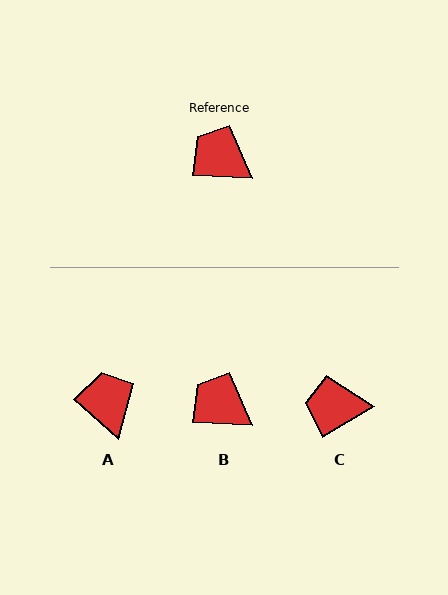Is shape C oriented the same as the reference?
No, it is off by about 34 degrees.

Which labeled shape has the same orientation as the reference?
B.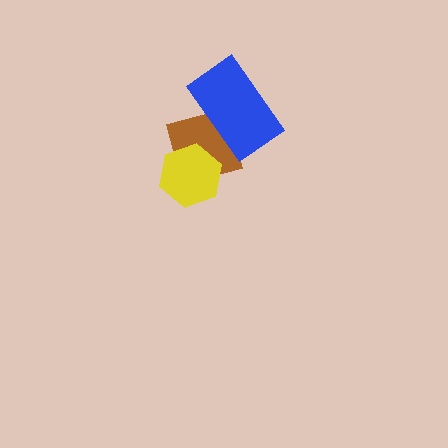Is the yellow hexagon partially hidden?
No, no other shape covers it.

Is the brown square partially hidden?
Yes, it is partially covered by another shape.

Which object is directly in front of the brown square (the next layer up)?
The blue rectangle is directly in front of the brown square.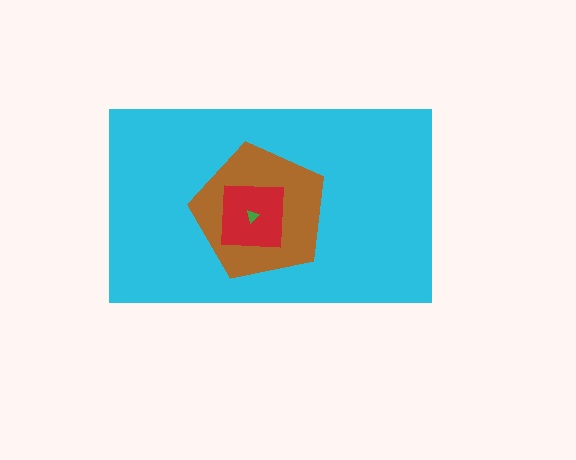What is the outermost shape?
The cyan rectangle.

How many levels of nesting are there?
4.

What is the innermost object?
The green triangle.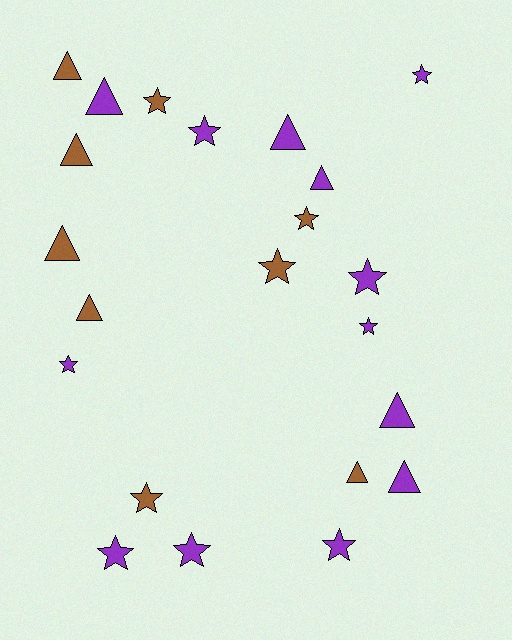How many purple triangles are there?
There are 5 purple triangles.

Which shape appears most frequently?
Star, with 12 objects.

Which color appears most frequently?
Purple, with 13 objects.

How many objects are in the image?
There are 22 objects.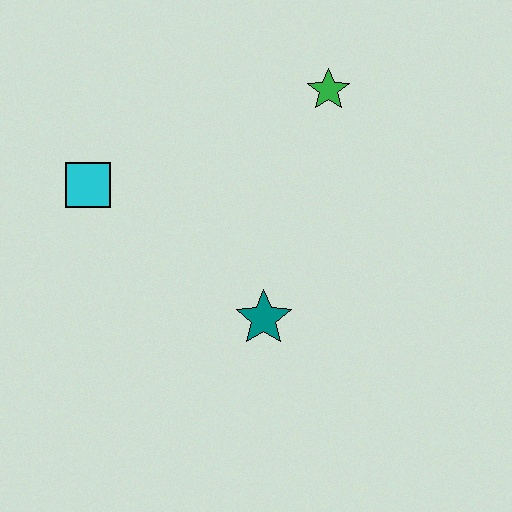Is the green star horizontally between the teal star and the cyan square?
No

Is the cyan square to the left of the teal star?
Yes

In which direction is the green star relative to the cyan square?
The green star is to the right of the cyan square.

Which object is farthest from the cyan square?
The green star is farthest from the cyan square.